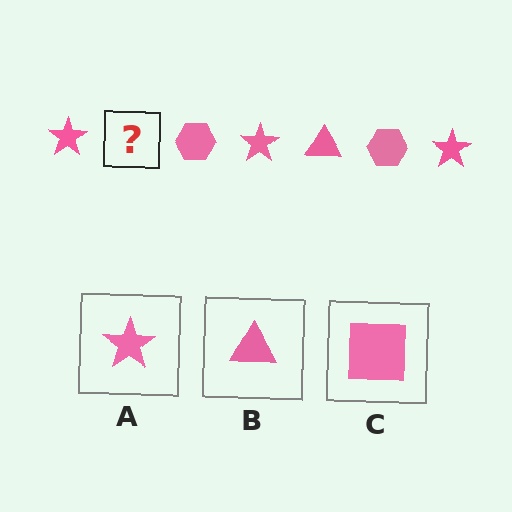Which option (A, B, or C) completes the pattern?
B.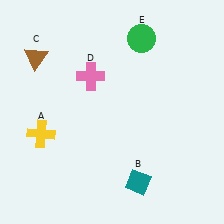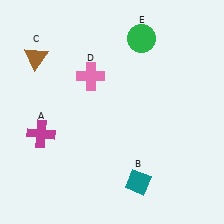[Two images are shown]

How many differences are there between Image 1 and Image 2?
There is 1 difference between the two images.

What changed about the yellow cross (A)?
In Image 1, A is yellow. In Image 2, it changed to magenta.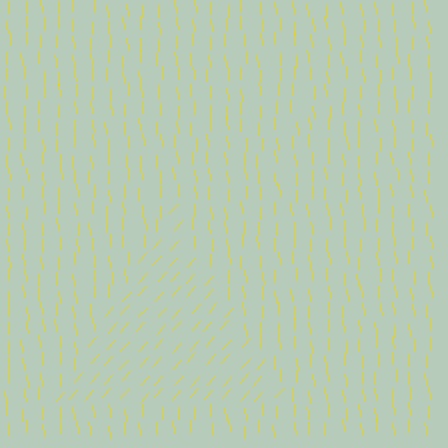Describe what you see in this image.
The image is filled with small yellow line segments. A triangle region in the image has lines oriented differently from the surrounding lines, creating a visible texture boundary.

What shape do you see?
I see a triangle.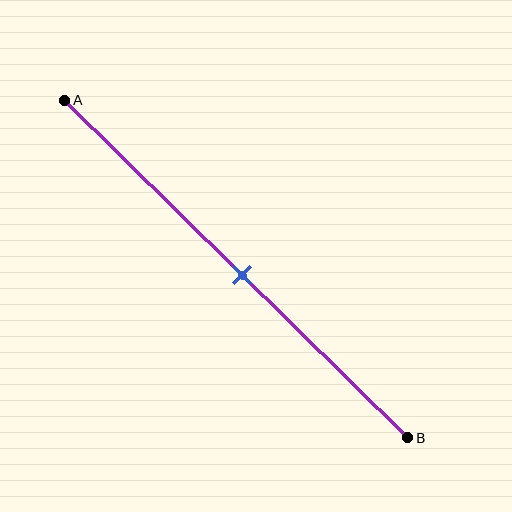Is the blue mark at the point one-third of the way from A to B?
No, the mark is at about 50% from A, not at the 33% one-third point.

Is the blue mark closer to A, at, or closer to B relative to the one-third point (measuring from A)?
The blue mark is closer to point B than the one-third point of segment AB.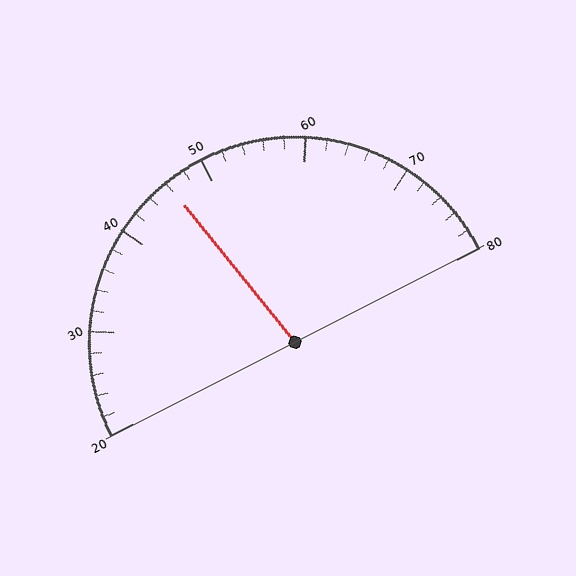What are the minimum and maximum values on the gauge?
The gauge ranges from 20 to 80.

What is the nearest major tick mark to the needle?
The nearest major tick mark is 50.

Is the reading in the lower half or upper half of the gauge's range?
The reading is in the lower half of the range (20 to 80).